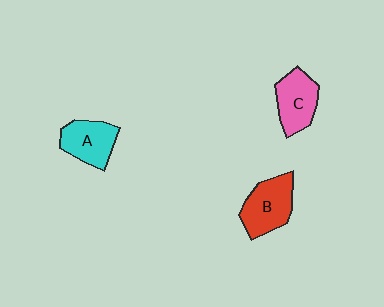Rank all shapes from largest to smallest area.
From largest to smallest: B (red), C (pink), A (cyan).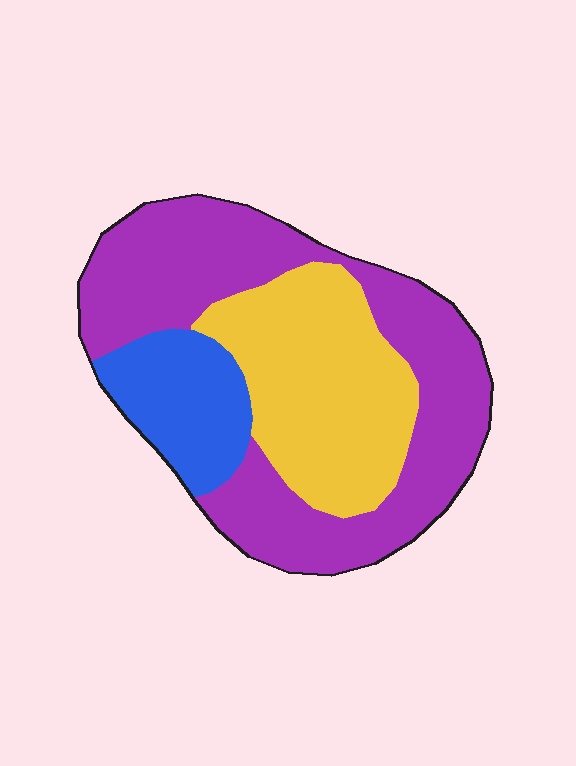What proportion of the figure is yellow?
Yellow covers roughly 30% of the figure.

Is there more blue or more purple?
Purple.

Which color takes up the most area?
Purple, at roughly 50%.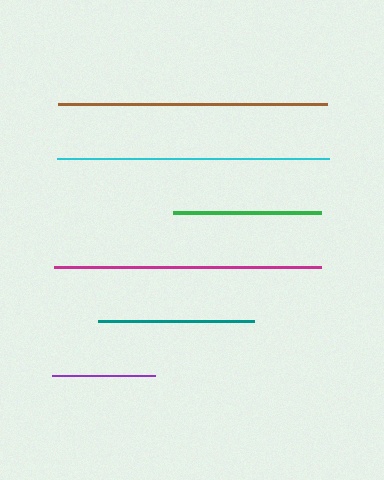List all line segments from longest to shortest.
From longest to shortest: cyan, brown, magenta, teal, green, purple.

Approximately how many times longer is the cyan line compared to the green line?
The cyan line is approximately 1.8 times the length of the green line.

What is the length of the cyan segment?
The cyan segment is approximately 272 pixels long.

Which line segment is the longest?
The cyan line is the longest at approximately 272 pixels.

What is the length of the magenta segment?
The magenta segment is approximately 267 pixels long.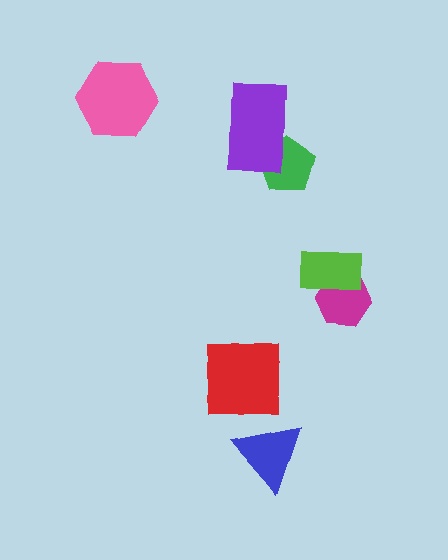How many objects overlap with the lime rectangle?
1 object overlaps with the lime rectangle.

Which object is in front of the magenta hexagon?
The lime rectangle is in front of the magenta hexagon.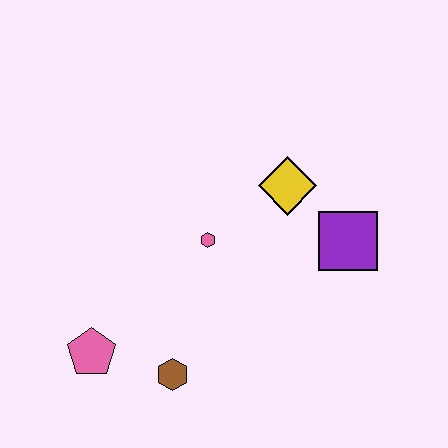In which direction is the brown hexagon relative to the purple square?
The brown hexagon is to the left of the purple square.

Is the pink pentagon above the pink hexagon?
No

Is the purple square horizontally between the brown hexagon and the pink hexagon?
No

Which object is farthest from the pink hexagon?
The pink pentagon is farthest from the pink hexagon.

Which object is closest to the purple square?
The yellow diamond is closest to the purple square.